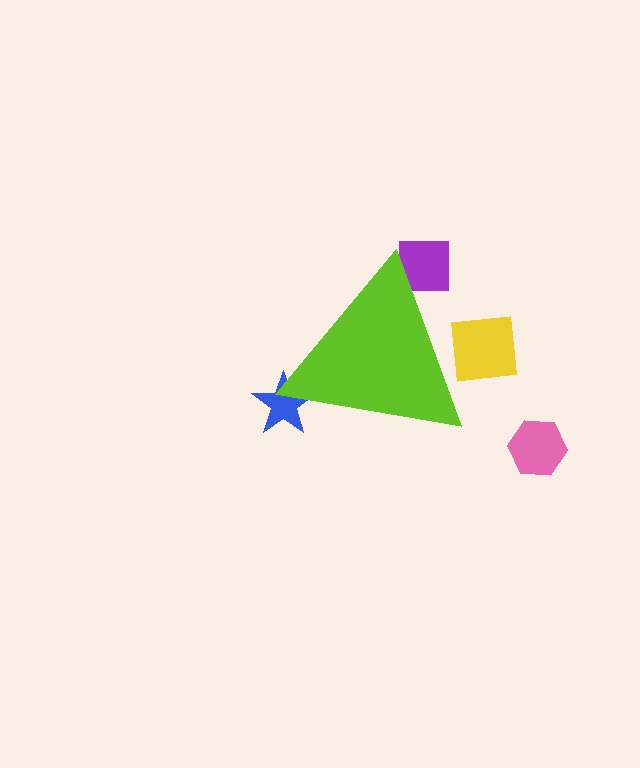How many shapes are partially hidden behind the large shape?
3 shapes are partially hidden.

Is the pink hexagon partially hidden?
No, the pink hexagon is fully visible.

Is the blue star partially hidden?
Yes, the blue star is partially hidden behind the lime triangle.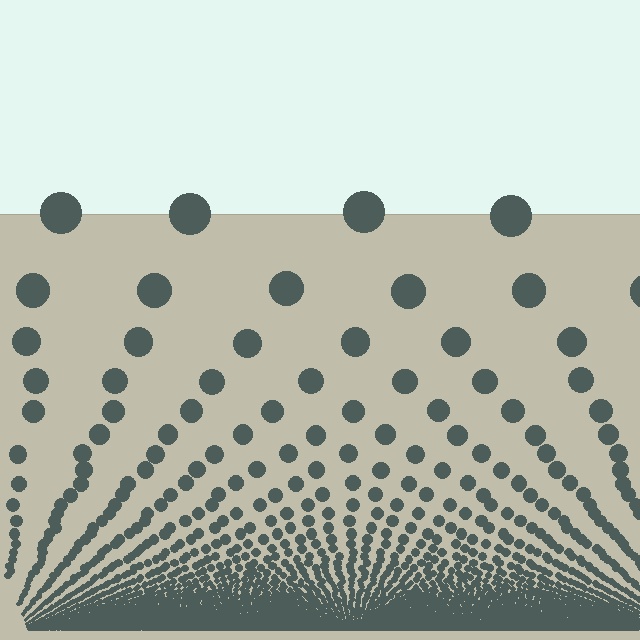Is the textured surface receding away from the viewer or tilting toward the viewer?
The surface appears to tilt toward the viewer. Texture elements get larger and sparser toward the top.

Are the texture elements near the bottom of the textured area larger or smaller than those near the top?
Smaller. The gradient is inverted — elements near the bottom are smaller and denser.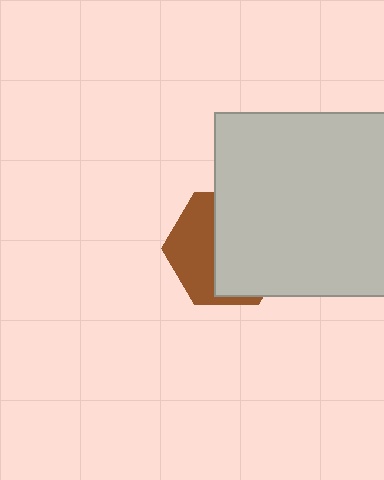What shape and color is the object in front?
The object in front is a light gray rectangle.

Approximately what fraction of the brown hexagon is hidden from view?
Roughly 60% of the brown hexagon is hidden behind the light gray rectangle.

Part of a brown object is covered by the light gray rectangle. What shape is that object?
It is a hexagon.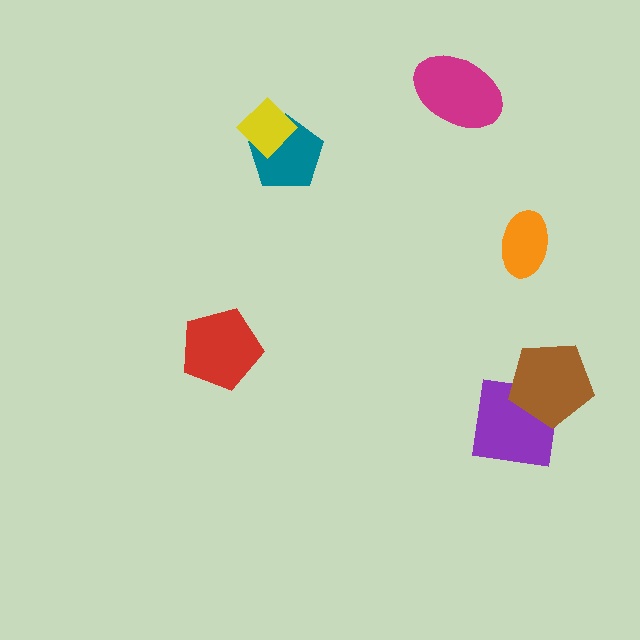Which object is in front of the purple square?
The brown pentagon is in front of the purple square.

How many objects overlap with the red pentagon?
0 objects overlap with the red pentagon.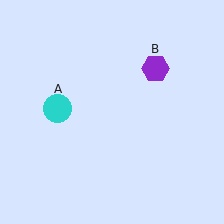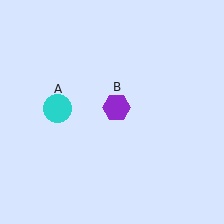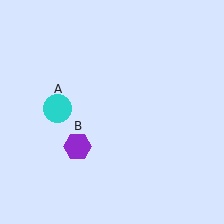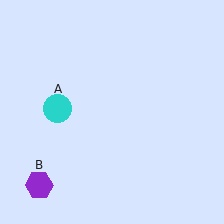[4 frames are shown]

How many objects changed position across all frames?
1 object changed position: purple hexagon (object B).